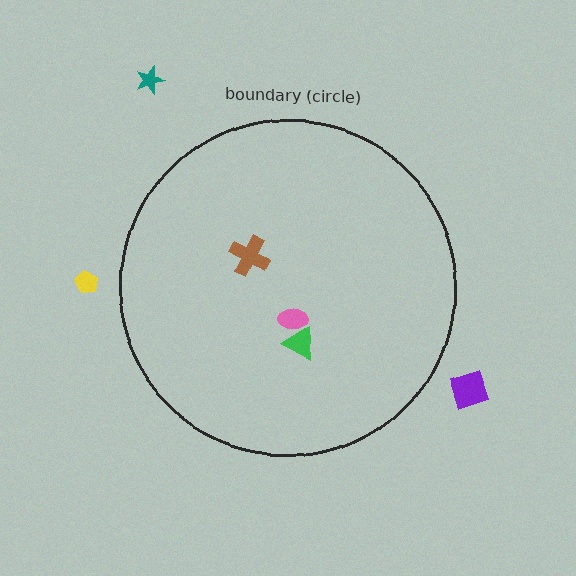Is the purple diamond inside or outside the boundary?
Outside.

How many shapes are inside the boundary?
3 inside, 3 outside.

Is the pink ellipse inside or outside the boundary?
Inside.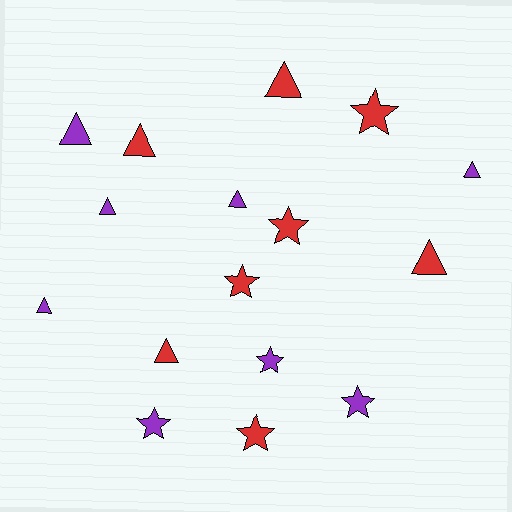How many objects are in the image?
There are 16 objects.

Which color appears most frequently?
Purple, with 8 objects.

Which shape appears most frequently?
Triangle, with 9 objects.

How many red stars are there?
There are 4 red stars.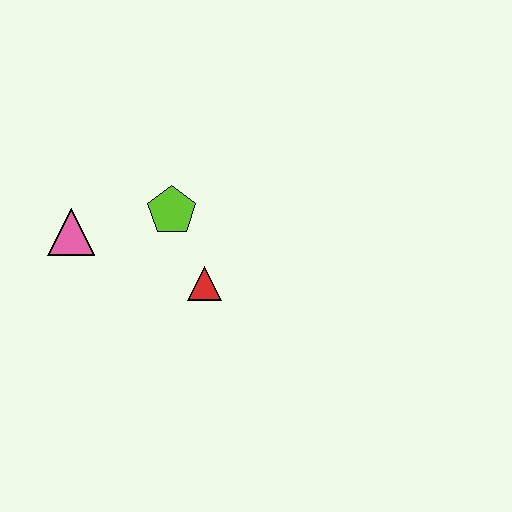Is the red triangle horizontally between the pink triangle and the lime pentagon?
No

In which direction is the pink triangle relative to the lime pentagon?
The pink triangle is to the left of the lime pentagon.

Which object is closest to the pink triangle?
The lime pentagon is closest to the pink triangle.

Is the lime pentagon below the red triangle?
No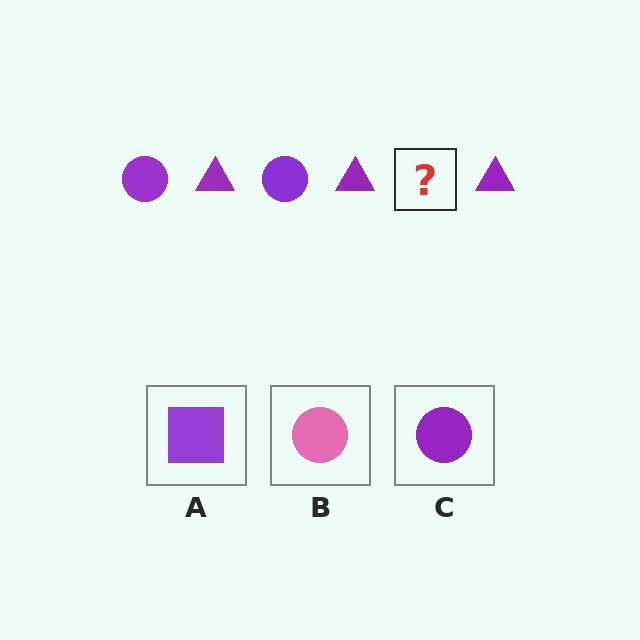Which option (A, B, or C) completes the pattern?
C.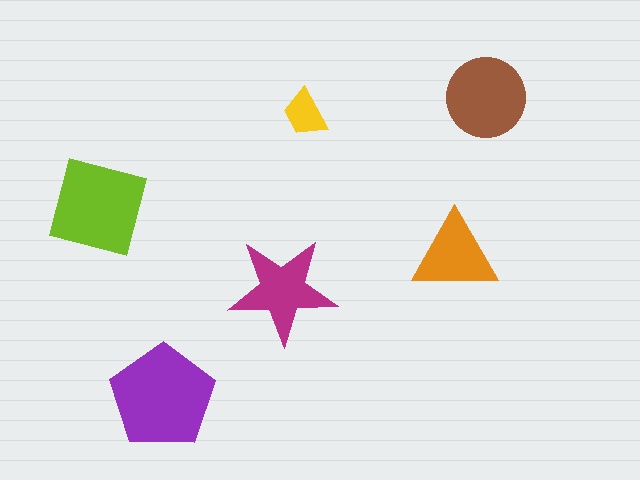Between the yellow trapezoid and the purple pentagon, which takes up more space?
The purple pentagon.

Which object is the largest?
The purple pentagon.